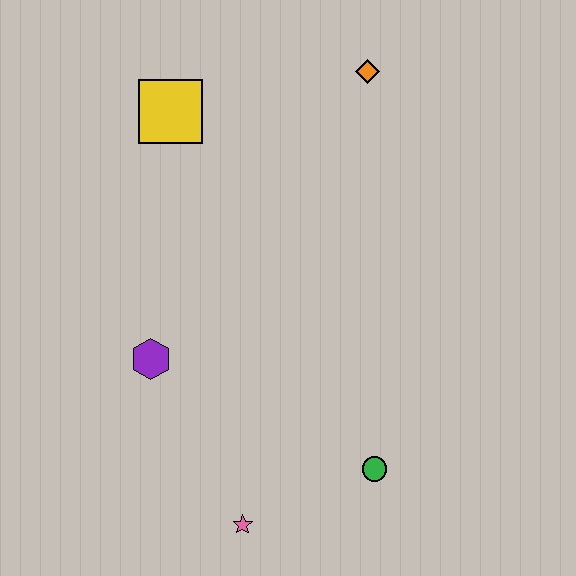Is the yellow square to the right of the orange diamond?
No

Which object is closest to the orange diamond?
The yellow square is closest to the orange diamond.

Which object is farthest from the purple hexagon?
The orange diamond is farthest from the purple hexagon.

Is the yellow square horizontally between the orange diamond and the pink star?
No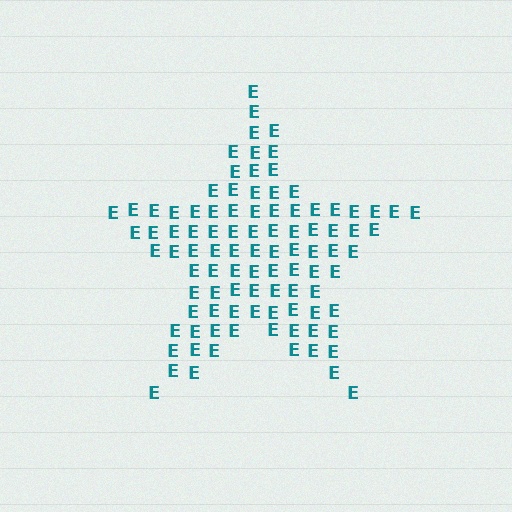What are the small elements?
The small elements are letter E's.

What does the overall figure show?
The overall figure shows a star.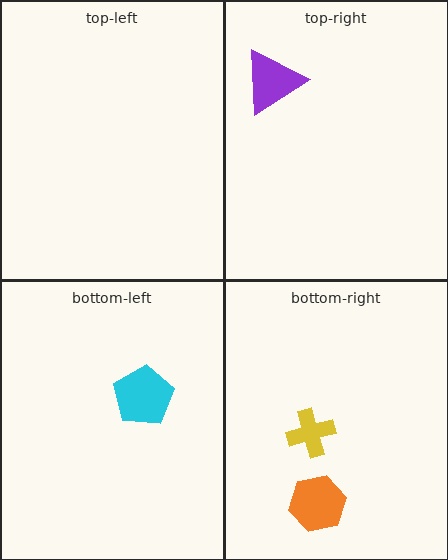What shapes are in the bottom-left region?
The cyan pentagon.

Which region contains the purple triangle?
The top-right region.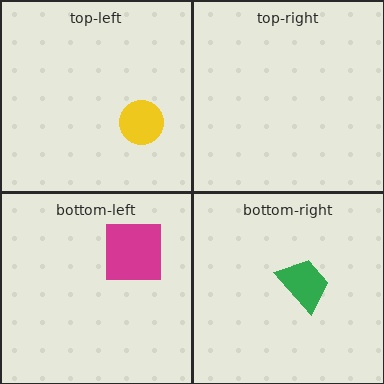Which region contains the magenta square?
The bottom-left region.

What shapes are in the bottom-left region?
The magenta square.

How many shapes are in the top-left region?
1.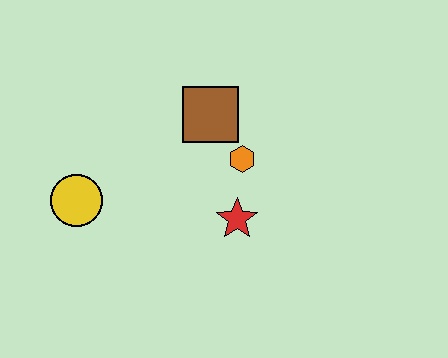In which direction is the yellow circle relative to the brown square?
The yellow circle is to the left of the brown square.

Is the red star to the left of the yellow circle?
No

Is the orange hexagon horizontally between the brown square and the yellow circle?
No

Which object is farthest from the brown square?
The yellow circle is farthest from the brown square.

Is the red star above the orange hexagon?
No